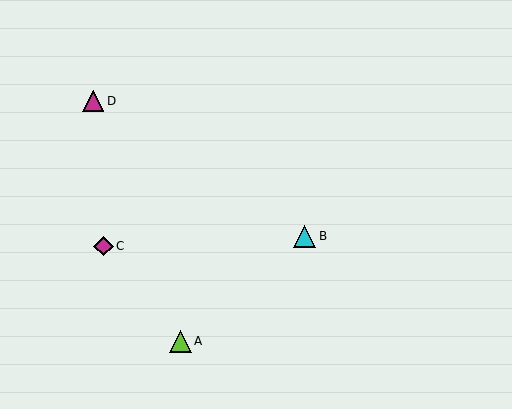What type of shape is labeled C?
Shape C is a magenta diamond.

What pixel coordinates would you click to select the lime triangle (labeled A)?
Click at (180, 341) to select the lime triangle A.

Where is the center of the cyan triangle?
The center of the cyan triangle is at (305, 236).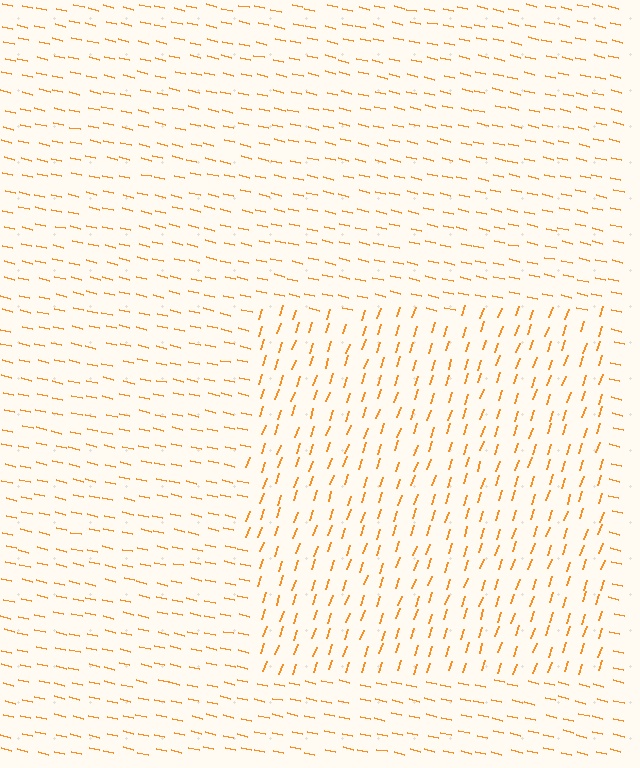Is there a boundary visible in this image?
Yes, there is a texture boundary formed by a change in line orientation.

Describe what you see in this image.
The image is filled with small orange line segments. A rectangle region in the image has lines oriented differently from the surrounding lines, creating a visible texture boundary.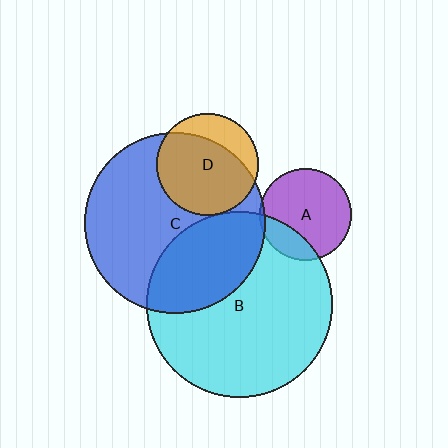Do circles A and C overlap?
Yes.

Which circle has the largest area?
Circle B (cyan).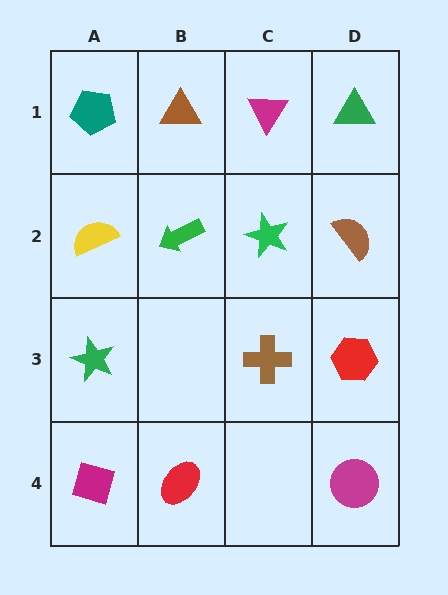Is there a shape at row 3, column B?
No, that cell is empty.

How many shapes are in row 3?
3 shapes.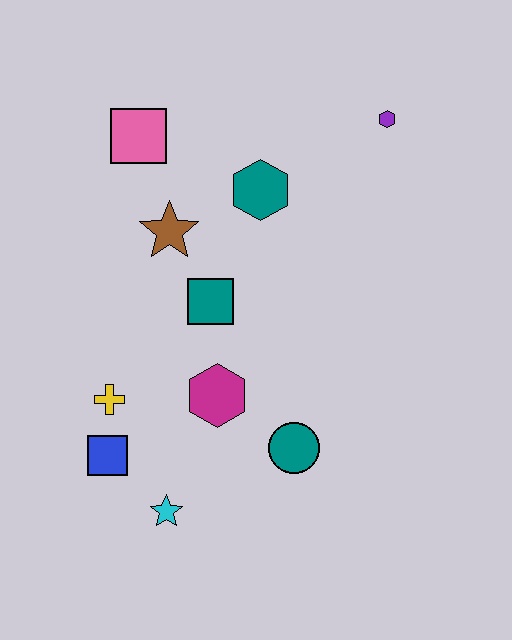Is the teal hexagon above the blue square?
Yes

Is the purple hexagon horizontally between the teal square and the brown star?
No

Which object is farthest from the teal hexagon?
The cyan star is farthest from the teal hexagon.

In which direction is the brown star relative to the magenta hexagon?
The brown star is above the magenta hexagon.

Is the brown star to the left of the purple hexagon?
Yes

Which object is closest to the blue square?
The yellow cross is closest to the blue square.